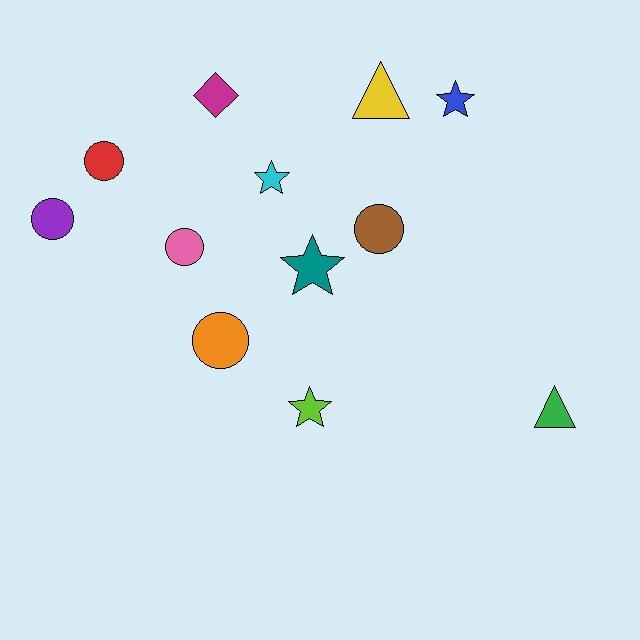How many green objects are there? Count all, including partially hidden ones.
There is 1 green object.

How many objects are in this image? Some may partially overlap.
There are 12 objects.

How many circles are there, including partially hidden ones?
There are 5 circles.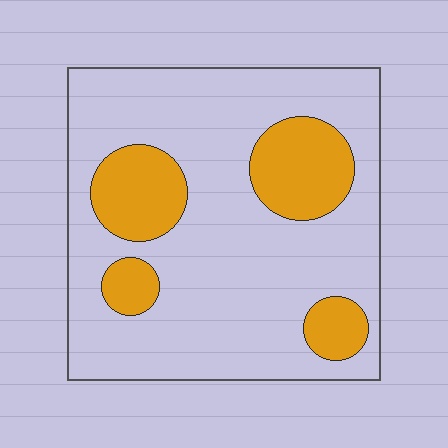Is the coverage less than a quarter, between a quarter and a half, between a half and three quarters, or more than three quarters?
Less than a quarter.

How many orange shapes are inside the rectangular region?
4.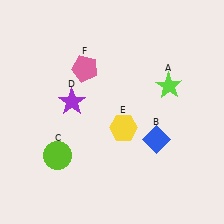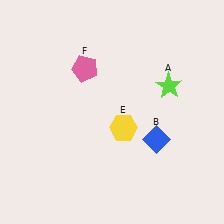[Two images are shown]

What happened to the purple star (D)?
The purple star (D) was removed in Image 2. It was in the top-left area of Image 1.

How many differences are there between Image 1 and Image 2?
There are 2 differences between the two images.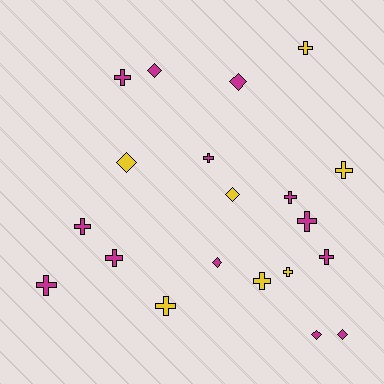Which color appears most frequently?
Magenta, with 13 objects.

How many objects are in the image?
There are 20 objects.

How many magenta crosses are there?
There are 8 magenta crosses.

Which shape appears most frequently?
Cross, with 13 objects.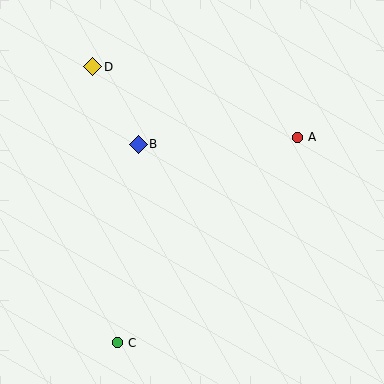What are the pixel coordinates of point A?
Point A is at (297, 137).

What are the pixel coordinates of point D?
Point D is at (93, 67).